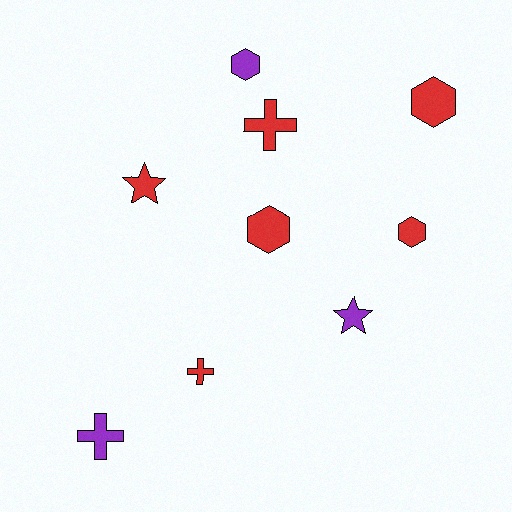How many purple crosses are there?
There is 1 purple cross.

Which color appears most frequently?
Red, with 6 objects.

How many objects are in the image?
There are 9 objects.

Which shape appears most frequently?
Hexagon, with 4 objects.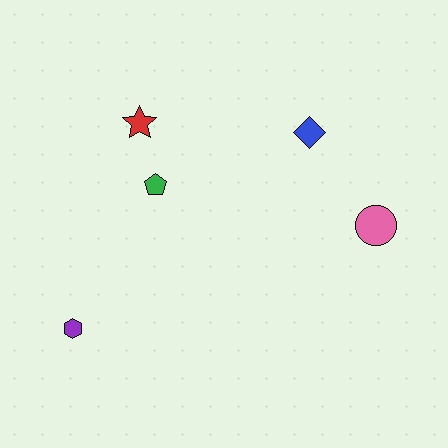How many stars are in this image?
There is 1 star.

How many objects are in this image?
There are 5 objects.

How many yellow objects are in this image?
There are no yellow objects.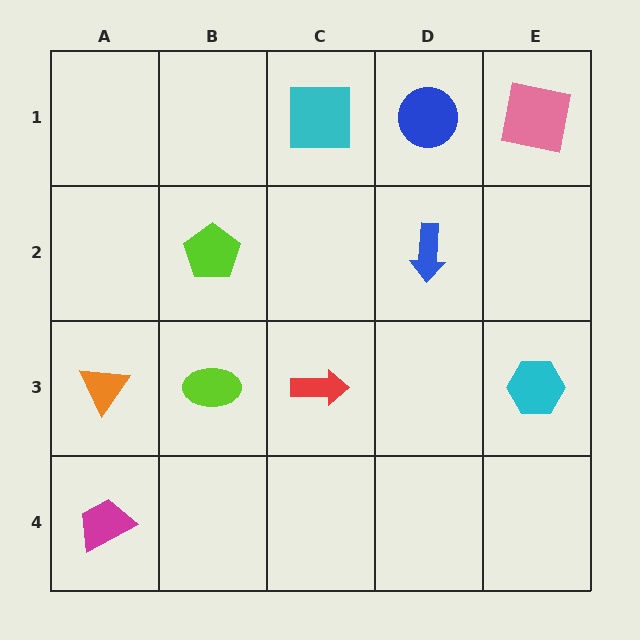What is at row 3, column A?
An orange triangle.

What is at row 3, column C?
A red arrow.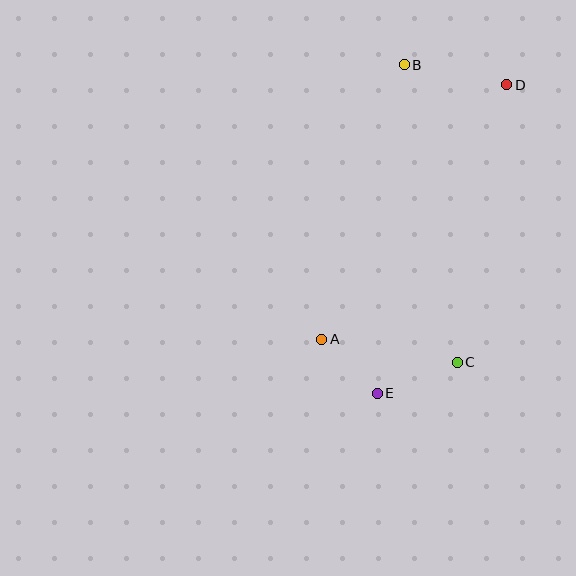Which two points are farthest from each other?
Points D and E are farthest from each other.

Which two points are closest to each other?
Points A and E are closest to each other.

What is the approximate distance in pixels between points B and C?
The distance between B and C is approximately 302 pixels.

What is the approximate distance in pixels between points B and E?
The distance between B and E is approximately 330 pixels.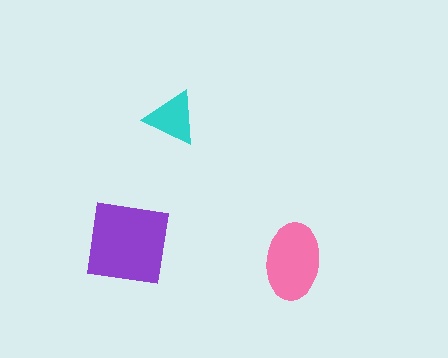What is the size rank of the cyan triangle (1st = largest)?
3rd.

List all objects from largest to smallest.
The purple square, the pink ellipse, the cyan triangle.